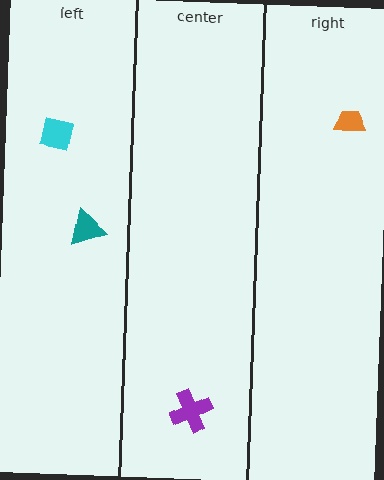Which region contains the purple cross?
The center region.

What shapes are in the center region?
The purple cross.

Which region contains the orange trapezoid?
The right region.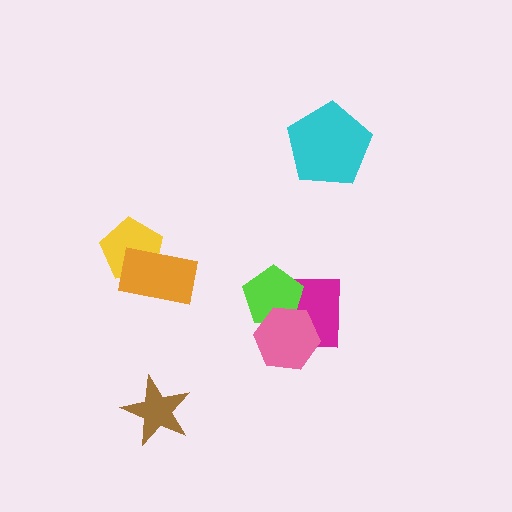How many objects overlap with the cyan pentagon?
0 objects overlap with the cyan pentagon.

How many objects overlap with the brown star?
0 objects overlap with the brown star.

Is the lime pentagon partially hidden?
Yes, it is partially covered by another shape.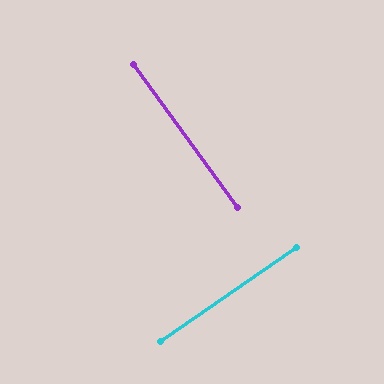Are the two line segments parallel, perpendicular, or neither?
Perpendicular — they meet at approximately 89°.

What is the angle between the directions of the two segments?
Approximately 89 degrees.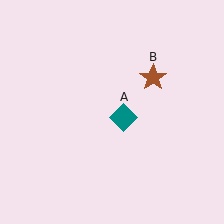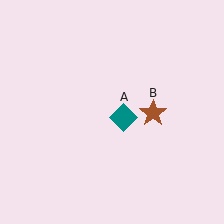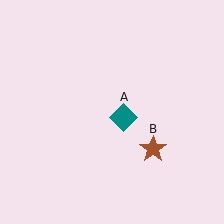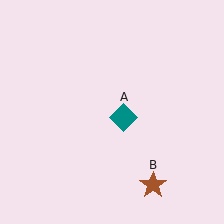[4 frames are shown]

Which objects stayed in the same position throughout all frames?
Teal diamond (object A) remained stationary.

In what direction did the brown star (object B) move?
The brown star (object B) moved down.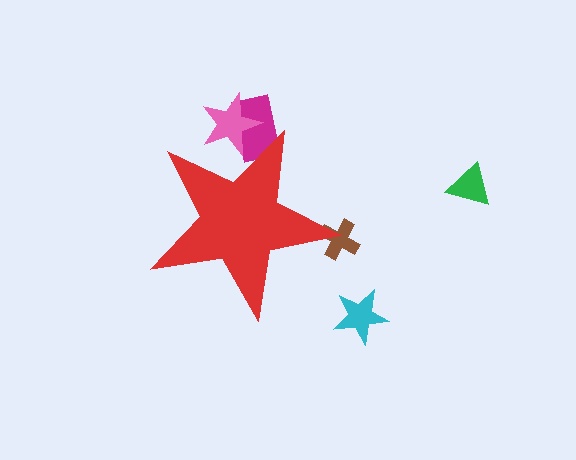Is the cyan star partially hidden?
No, the cyan star is fully visible.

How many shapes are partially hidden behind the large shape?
3 shapes are partially hidden.